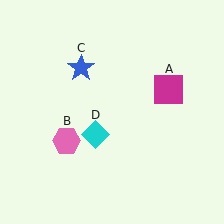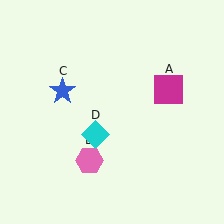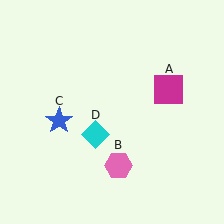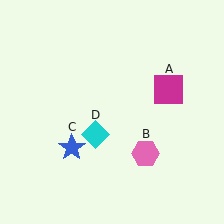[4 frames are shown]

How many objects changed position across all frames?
2 objects changed position: pink hexagon (object B), blue star (object C).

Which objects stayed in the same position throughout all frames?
Magenta square (object A) and cyan diamond (object D) remained stationary.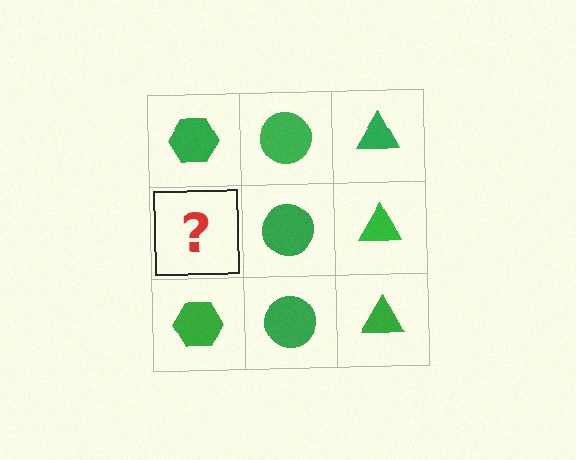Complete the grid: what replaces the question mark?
The question mark should be replaced with a green hexagon.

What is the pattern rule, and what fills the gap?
The rule is that each column has a consistent shape. The gap should be filled with a green hexagon.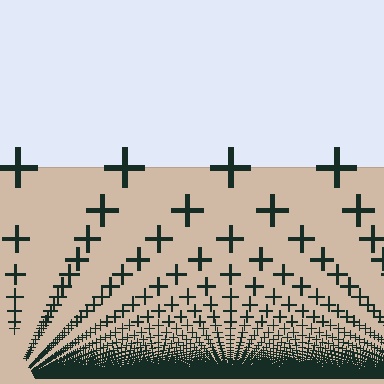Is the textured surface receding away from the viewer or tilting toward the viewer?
The surface appears to tilt toward the viewer. Texture elements get larger and sparser toward the top.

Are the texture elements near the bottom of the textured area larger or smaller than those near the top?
Smaller. The gradient is inverted — elements near the bottom are smaller and denser.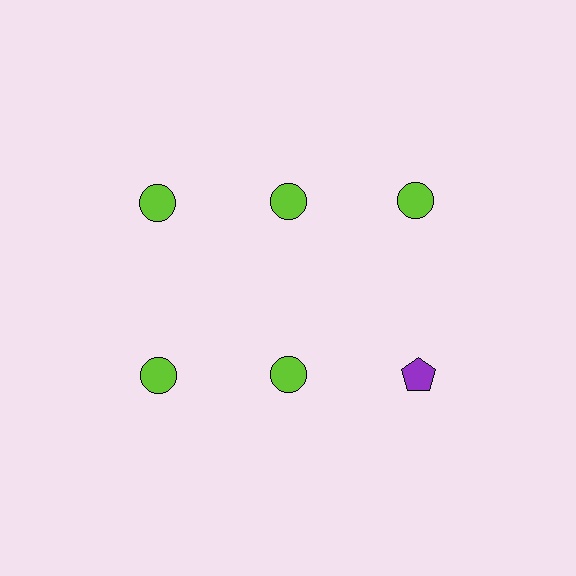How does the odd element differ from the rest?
It differs in both color (purple instead of lime) and shape (pentagon instead of circle).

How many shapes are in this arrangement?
There are 6 shapes arranged in a grid pattern.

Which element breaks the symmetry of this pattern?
The purple pentagon in the second row, center column breaks the symmetry. All other shapes are lime circles.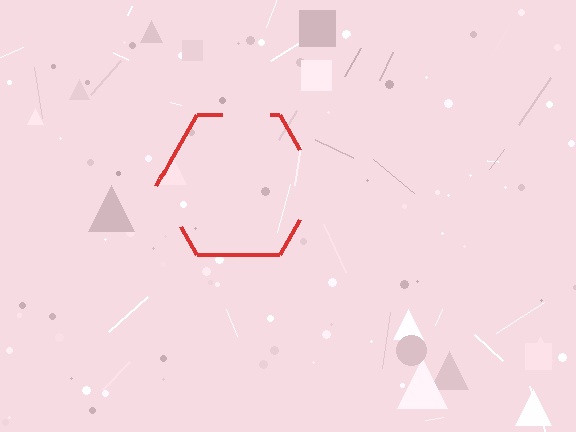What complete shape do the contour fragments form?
The contour fragments form a hexagon.